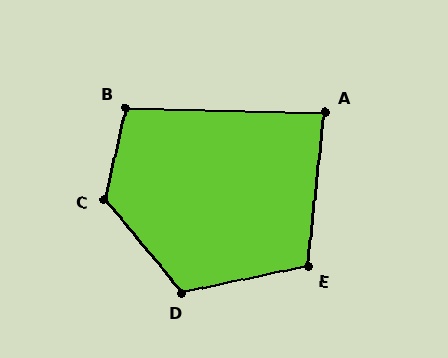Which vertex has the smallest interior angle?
A, at approximately 85 degrees.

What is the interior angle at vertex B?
Approximately 102 degrees (obtuse).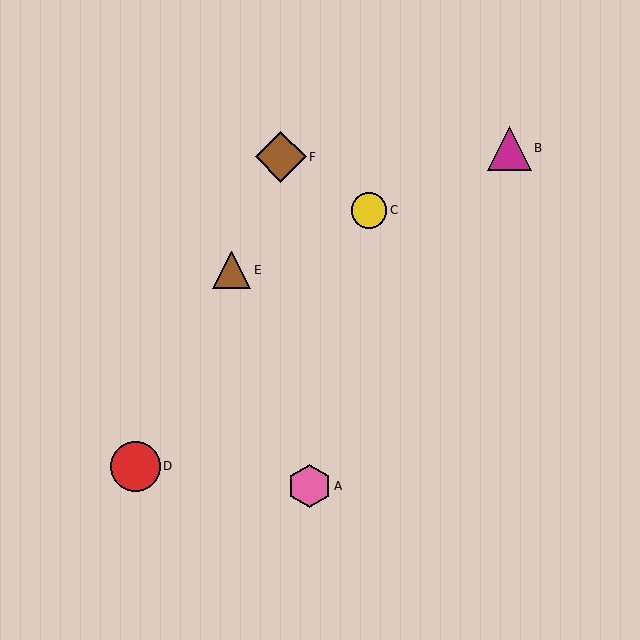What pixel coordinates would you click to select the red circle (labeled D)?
Click at (135, 466) to select the red circle D.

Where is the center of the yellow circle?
The center of the yellow circle is at (369, 210).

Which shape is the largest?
The brown diamond (labeled F) is the largest.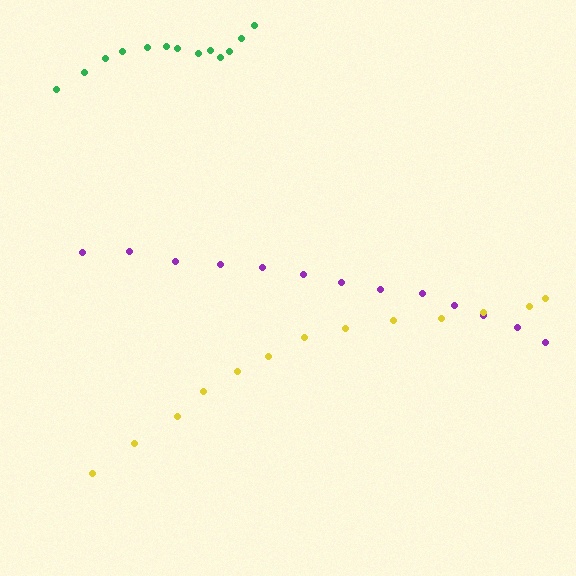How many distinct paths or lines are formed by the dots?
There are 3 distinct paths.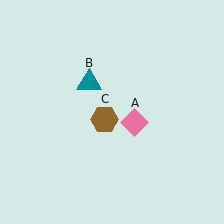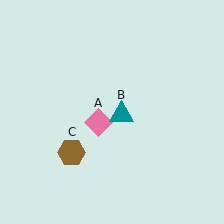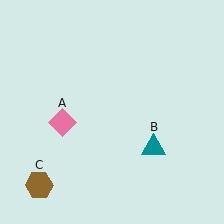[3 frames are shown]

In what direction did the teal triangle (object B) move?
The teal triangle (object B) moved down and to the right.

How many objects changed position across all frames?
3 objects changed position: pink diamond (object A), teal triangle (object B), brown hexagon (object C).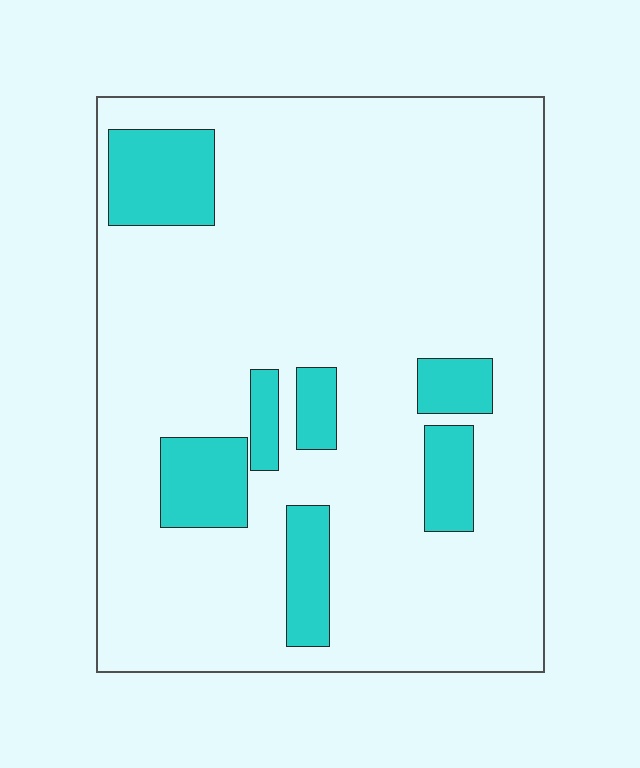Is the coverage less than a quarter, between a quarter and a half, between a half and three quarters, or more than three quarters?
Less than a quarter.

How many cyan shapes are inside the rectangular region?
7.